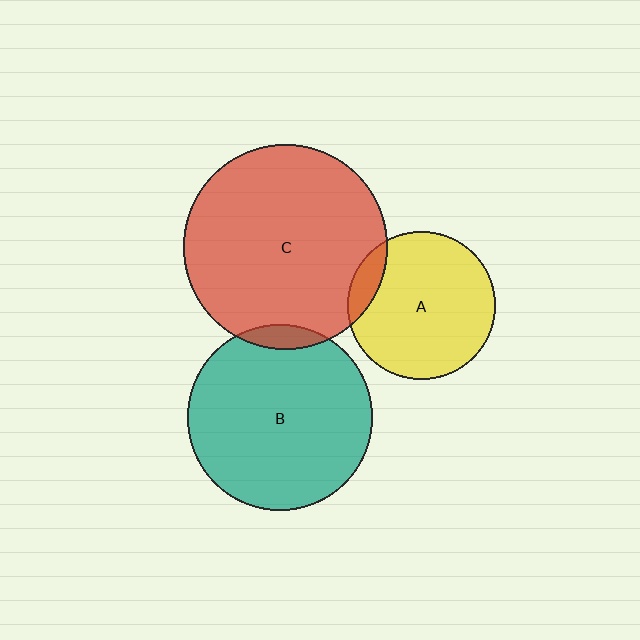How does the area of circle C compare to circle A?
Approximately 1.9 times.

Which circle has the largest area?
Circle C (red).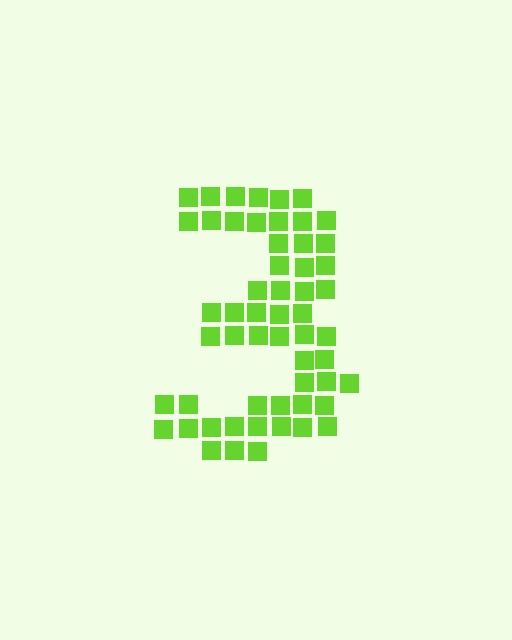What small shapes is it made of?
It is made of small squares.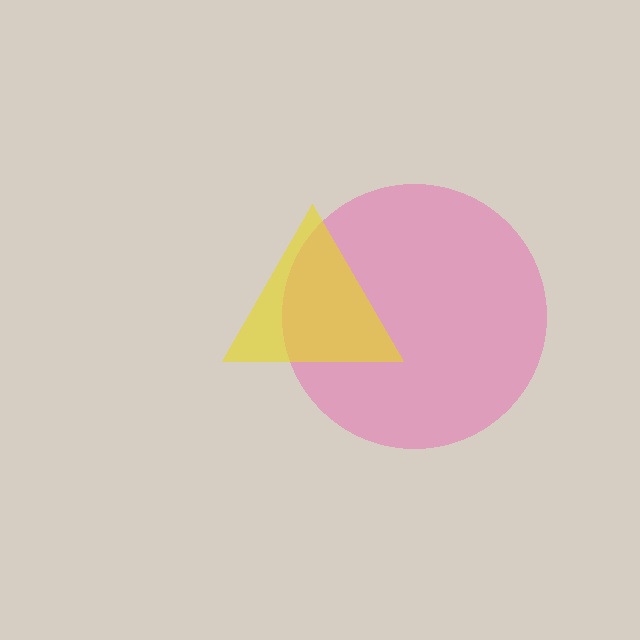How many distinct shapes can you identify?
There are 2 distinct shapes: a pink circle, a yellow triangle.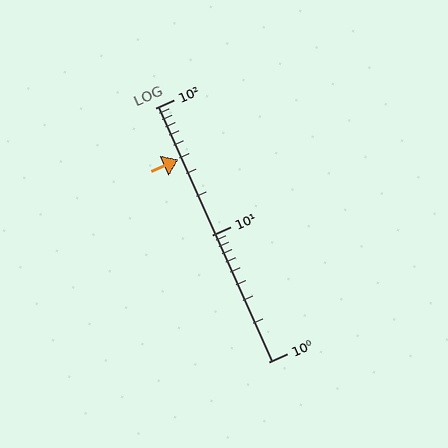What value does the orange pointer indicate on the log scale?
The pointer indicates approximately 39.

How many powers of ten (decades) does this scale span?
The scale spans 2 decades, from 1 to 100.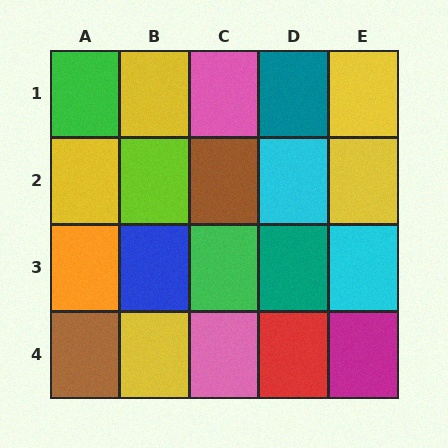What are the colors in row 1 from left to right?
Green, yellow, pink, teal, yellow.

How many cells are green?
2 cells are green.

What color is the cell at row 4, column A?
Brown.